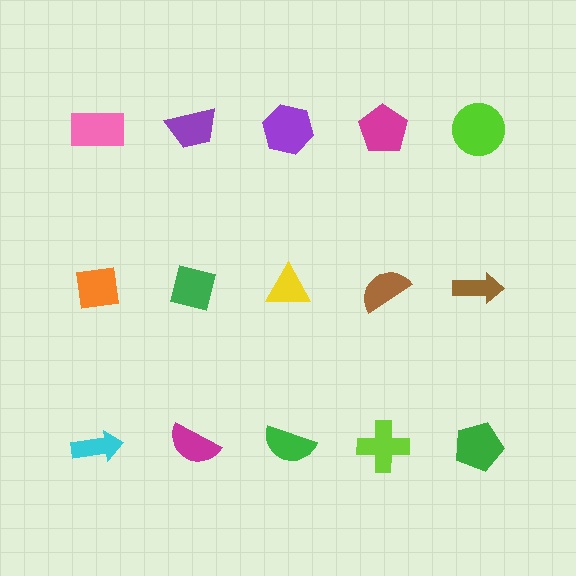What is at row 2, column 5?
A brown arrow.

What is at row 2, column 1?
An orange square.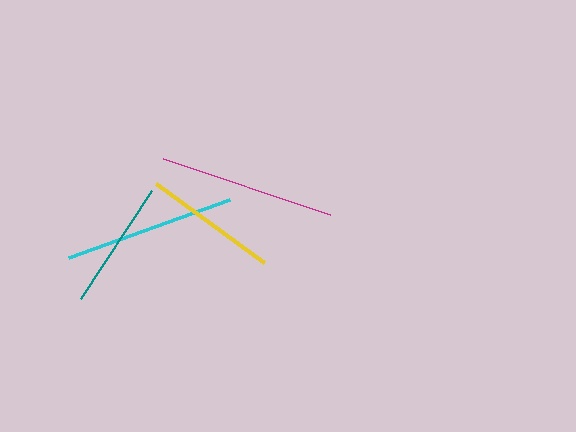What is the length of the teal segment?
The teal segment is approximately 130 pixels long.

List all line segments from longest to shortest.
From longest to shortest: magenta, cyan, yellow, teal.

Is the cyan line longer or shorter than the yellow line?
The cyan line is longer than the yellow line.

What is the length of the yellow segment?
The yellow segment is approximately 134 pixels long.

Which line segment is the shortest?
The teal line is the shortest at approximately 130 pixels.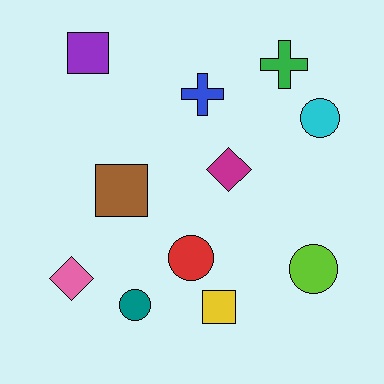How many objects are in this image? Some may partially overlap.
There are 11 objects.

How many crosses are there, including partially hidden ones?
There are 2 crosses.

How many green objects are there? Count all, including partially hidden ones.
There is 1 green object.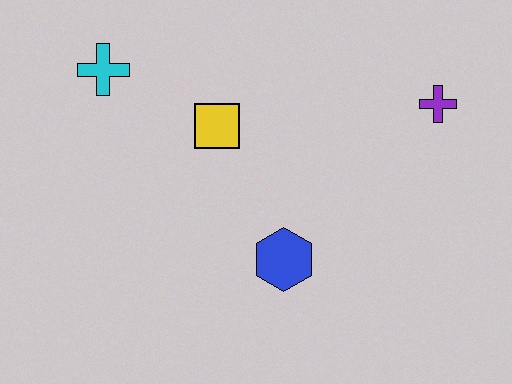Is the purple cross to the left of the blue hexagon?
No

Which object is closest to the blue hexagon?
The yellow square is closest to the blue hexagon.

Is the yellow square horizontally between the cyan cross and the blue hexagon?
Yes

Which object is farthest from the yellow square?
The purple cross is farthest from the yellow square.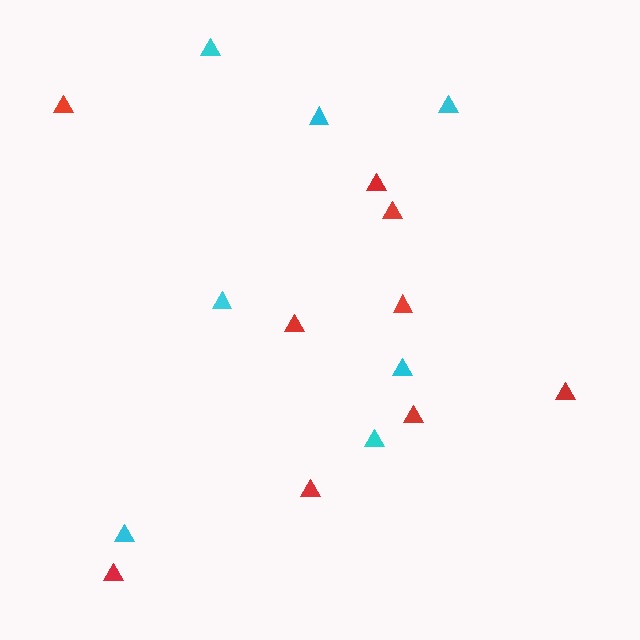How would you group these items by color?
There are 2 groups: one group of cyan triangles (7) and one group of red triangles (9).